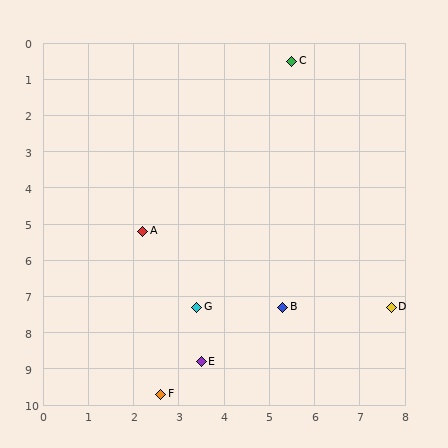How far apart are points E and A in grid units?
Points E and A are about 3.8 grid units apart.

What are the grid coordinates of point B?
Point B is at approximately (5.3, 7.3).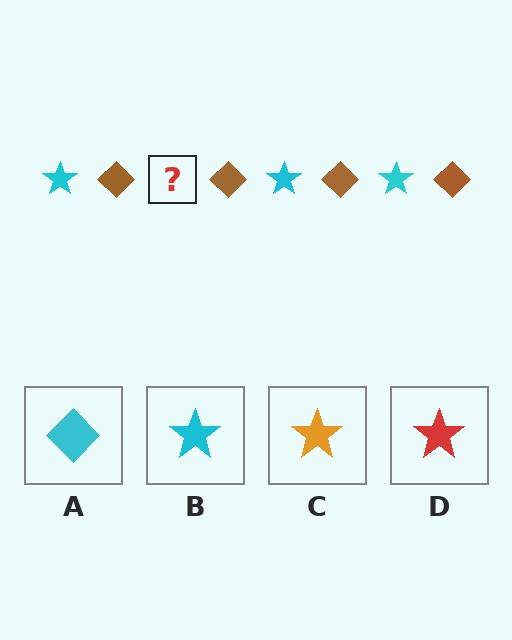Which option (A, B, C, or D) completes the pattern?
B.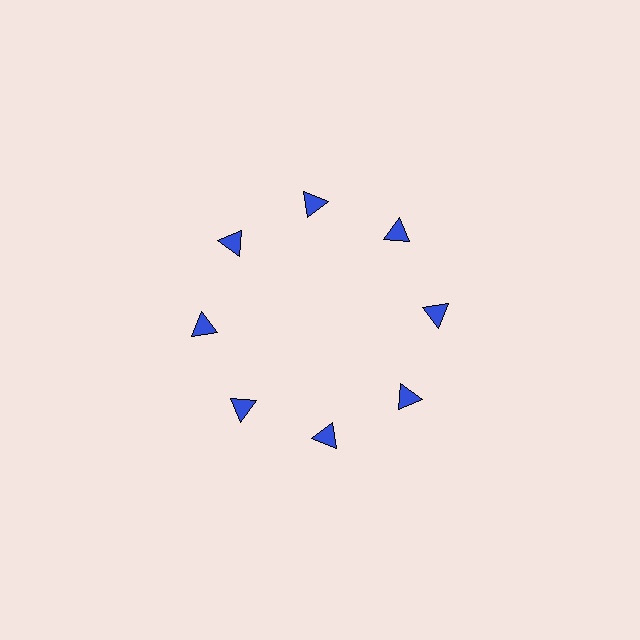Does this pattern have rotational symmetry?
Yes, this pattern has 8-fold rotational symmetry. It looks the same after rotating 45 degrees around the center.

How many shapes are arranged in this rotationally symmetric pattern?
There are 8 shapes, arranged in 8 groups of 1.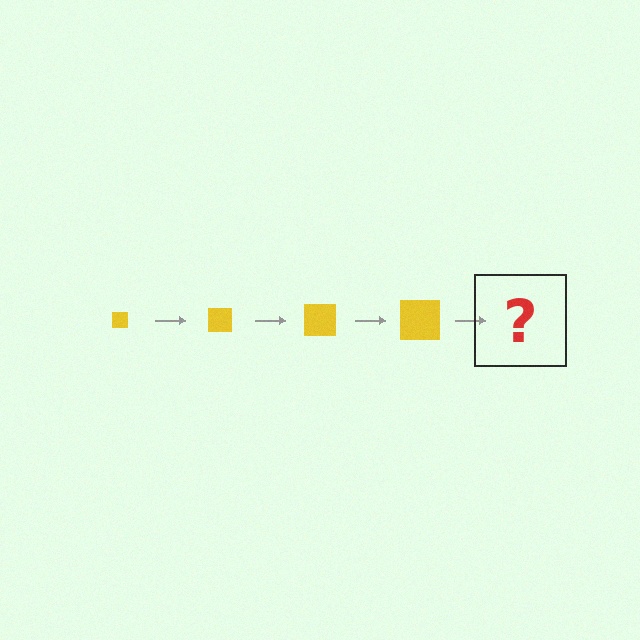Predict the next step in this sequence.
The next step is a yellow square, larger than the previous one.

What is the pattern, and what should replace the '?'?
The pattern is that the square gets progressively larger each step. The '?' should be a yellow square, larger than the previous one.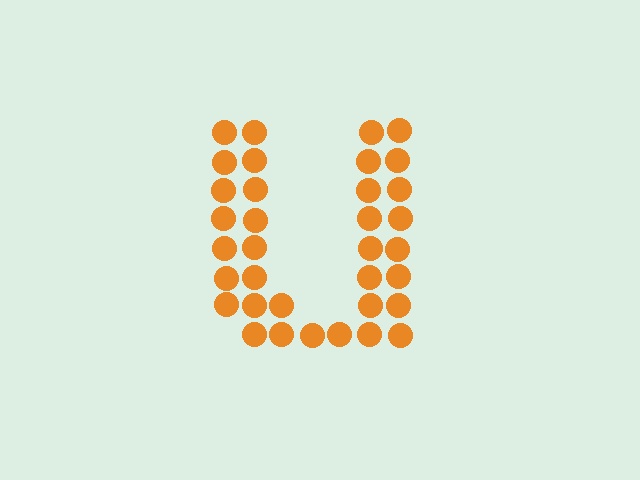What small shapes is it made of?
It is made of small circles.